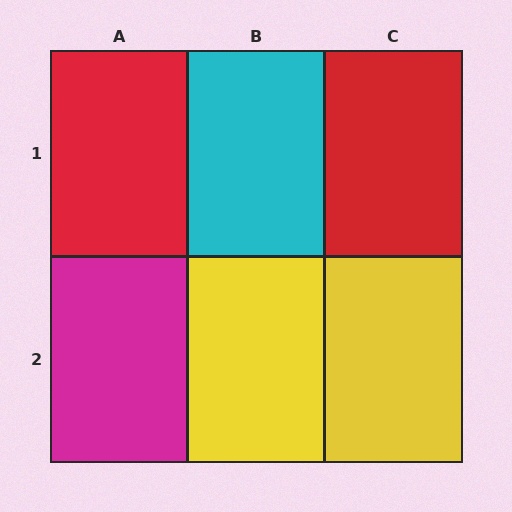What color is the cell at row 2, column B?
Yellow.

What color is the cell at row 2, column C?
Yellow.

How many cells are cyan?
1 cell is cyan.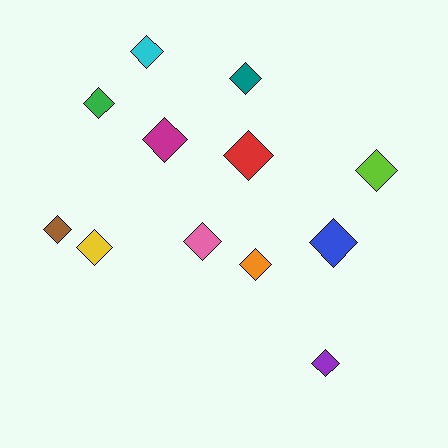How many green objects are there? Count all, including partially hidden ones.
There is 1 green object.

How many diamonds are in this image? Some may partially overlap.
There are 12 diamonds.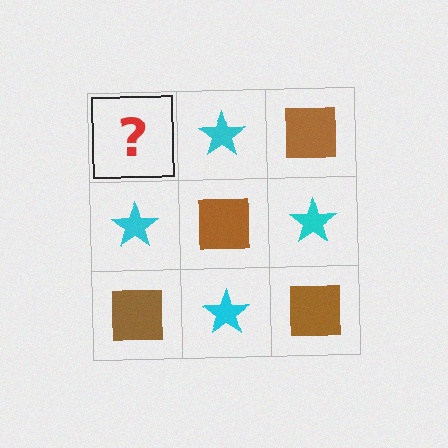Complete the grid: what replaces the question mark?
The question mark should be replaced with a brown square.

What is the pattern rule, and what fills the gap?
The rule is that it alternates brown square and cyan star in a checkerboard pattern. The gap should be filled with a brown square.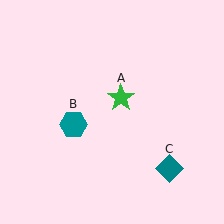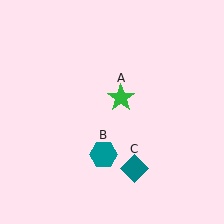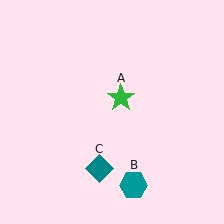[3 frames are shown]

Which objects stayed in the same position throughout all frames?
Green star (object A) remained stationary.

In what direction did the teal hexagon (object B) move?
The teal hexagon (object B) moved down and to the right.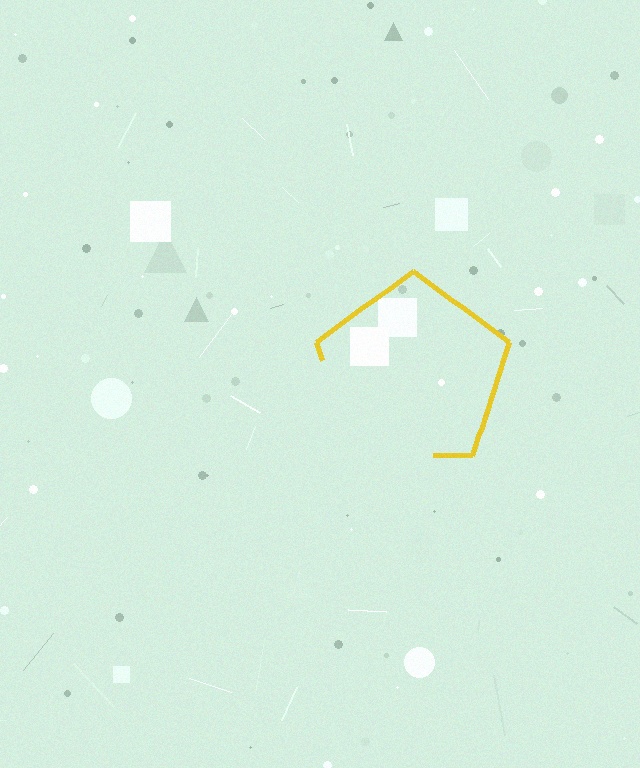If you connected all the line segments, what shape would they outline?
They would outline a pentagon.